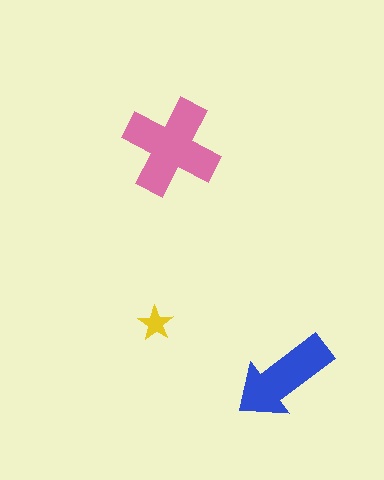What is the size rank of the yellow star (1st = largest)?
3rd.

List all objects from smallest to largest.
The yellow star, the blue arrow, the pink cross.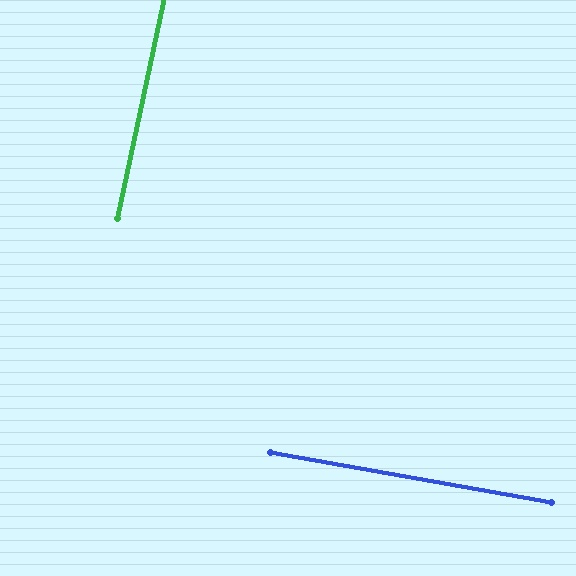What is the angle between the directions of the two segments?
Approximately 88 degrees.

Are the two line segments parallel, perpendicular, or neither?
Perpendicular — they meet at approximately 88°.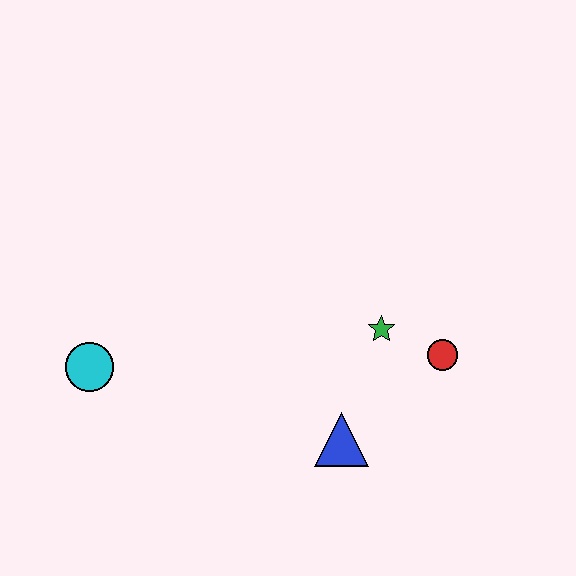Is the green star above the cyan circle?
Yes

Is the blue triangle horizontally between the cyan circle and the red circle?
Yes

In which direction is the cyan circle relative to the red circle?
The cyan circle is to the left of the red circle.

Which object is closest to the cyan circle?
The blue triangle is closest to the cyan circle.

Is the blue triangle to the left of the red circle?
Yes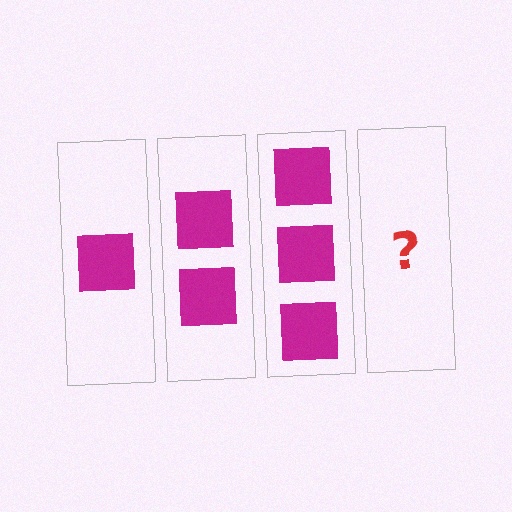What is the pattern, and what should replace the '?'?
The pattern is that each step adds one more square. The '?' should be 4 squares.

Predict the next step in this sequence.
The next step is 4 squares.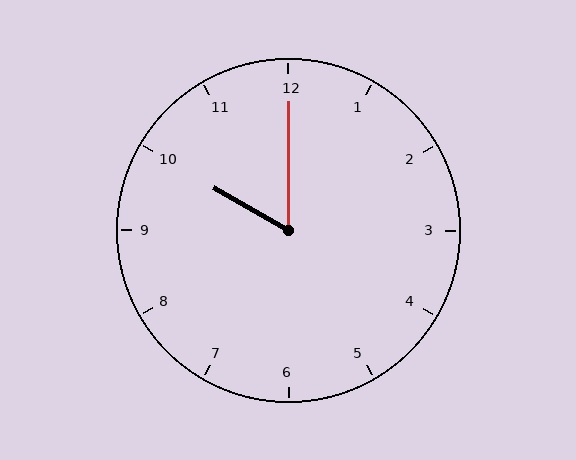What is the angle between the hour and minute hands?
Approximately 60 degrees.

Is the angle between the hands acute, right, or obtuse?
It is acute.